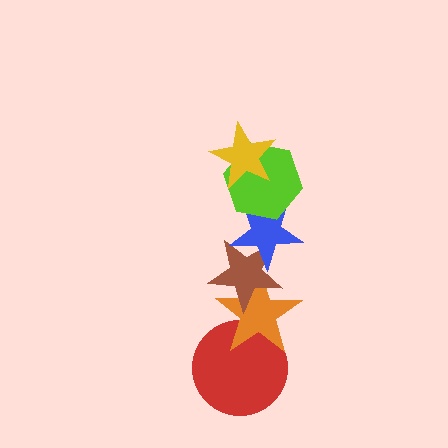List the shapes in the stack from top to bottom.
From top to bottom: the yellow star, the lime hexagon, the blue star, the brown star, the orange star, the red circle.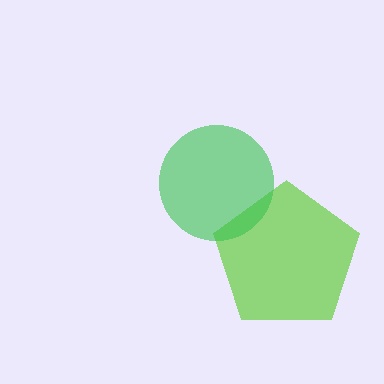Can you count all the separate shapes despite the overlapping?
Yes, there are 2 separate shapes.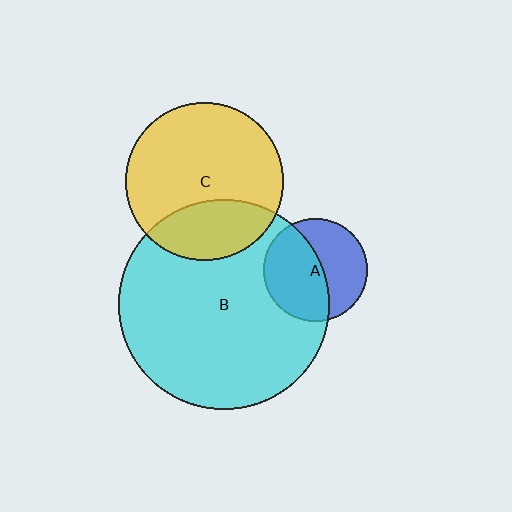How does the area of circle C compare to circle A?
Approximately 2.3 times.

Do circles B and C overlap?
Yes.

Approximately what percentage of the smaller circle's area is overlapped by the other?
Approximately 30%.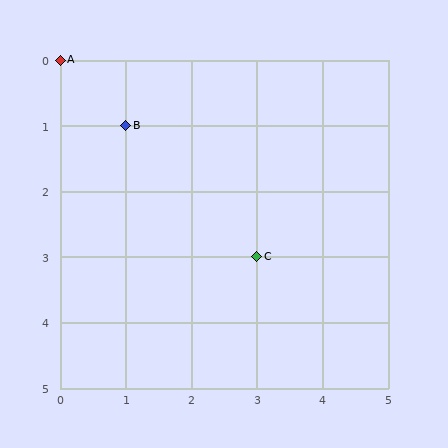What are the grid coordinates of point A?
Point A is at grid coordinates (0, 0).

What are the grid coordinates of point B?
Point B is at grid coordinates (1, 1).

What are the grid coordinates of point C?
Point C is at grid coordinates (3, 3).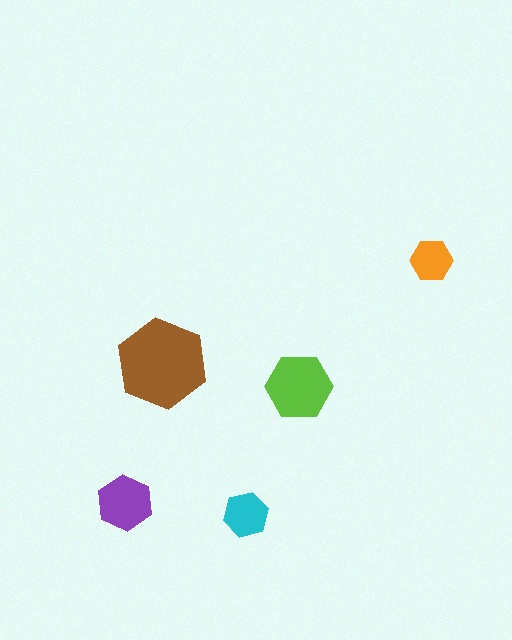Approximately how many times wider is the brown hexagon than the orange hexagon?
About 2 times wider.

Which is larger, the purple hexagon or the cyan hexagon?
The purple one.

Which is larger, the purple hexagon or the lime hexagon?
The lime one.